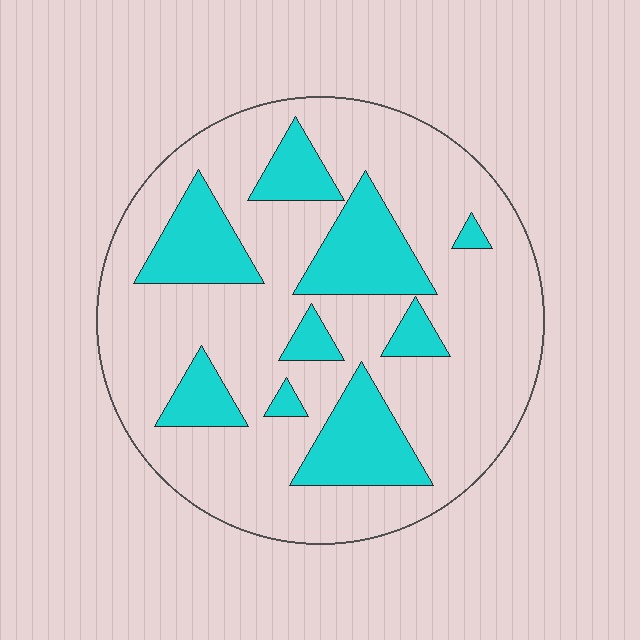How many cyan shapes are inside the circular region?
9.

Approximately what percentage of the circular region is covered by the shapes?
Approximately 25%.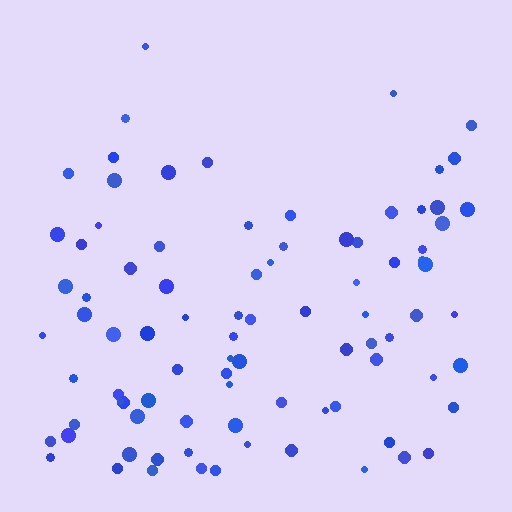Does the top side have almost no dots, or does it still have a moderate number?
Still a moderate number, just noticeably fewer than the bottom.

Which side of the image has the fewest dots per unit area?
The top.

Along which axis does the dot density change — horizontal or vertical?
Vertical.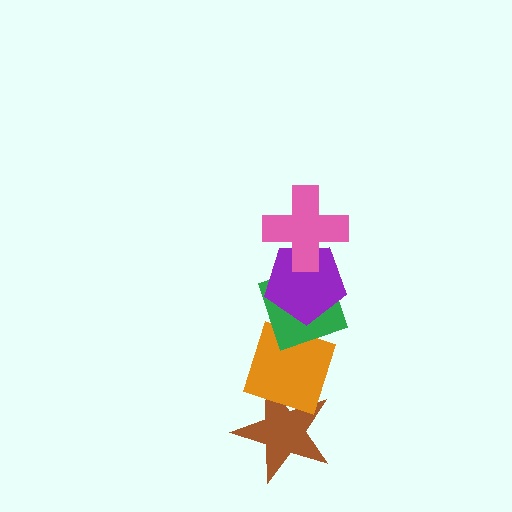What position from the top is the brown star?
The brown star is 5th from the top.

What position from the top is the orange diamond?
The orange diamond is 4th from the top.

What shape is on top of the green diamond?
The purple pentagon is on top of the green diamond.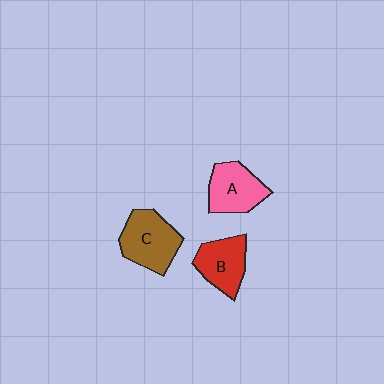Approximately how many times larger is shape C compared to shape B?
Approximately 1.2 times.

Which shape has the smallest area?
Shape B (red).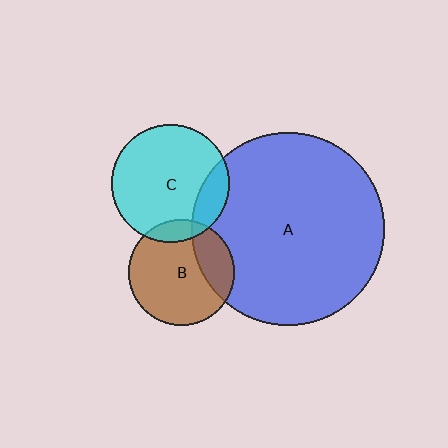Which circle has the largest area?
Circle A (blue).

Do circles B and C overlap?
Yes.